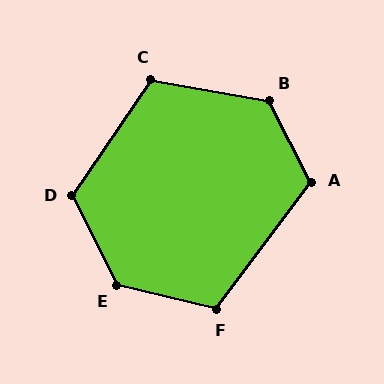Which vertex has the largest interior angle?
E, at approximately 130 degrees.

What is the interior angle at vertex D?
Approximately 120 degrees (obtuse).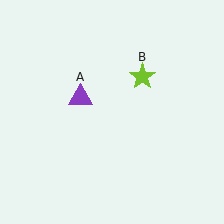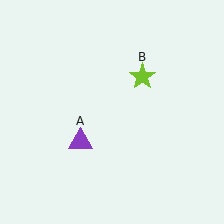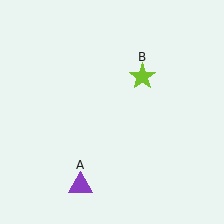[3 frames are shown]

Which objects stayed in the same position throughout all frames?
Lime star (object B) remained stationary.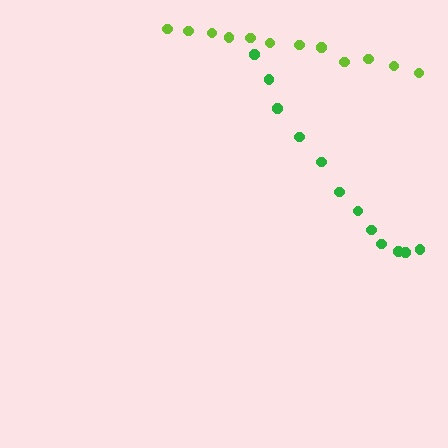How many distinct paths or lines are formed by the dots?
There are 2 distinct paths.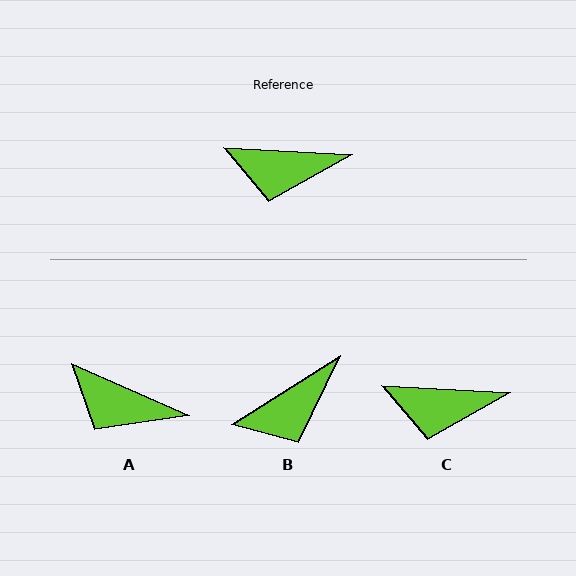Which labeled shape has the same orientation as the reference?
C.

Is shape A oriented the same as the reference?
No, it is off by about 21 degrees.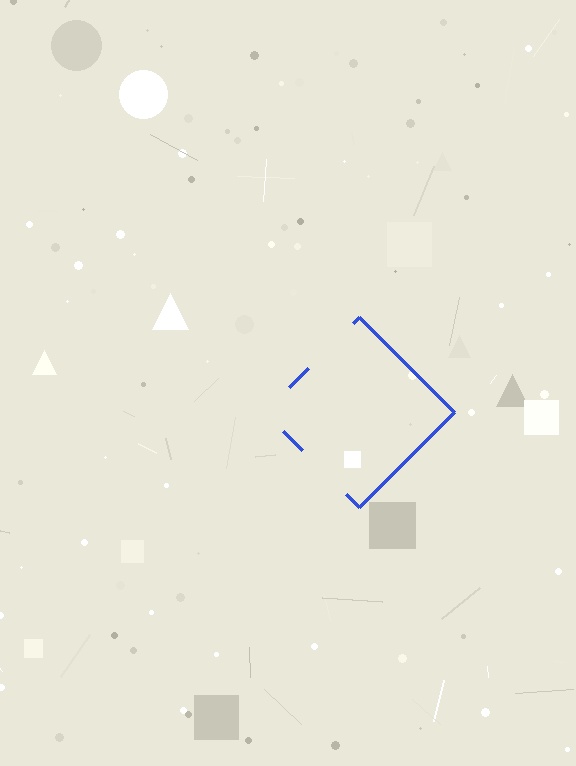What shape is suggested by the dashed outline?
The dashed outline suggests a diamond.